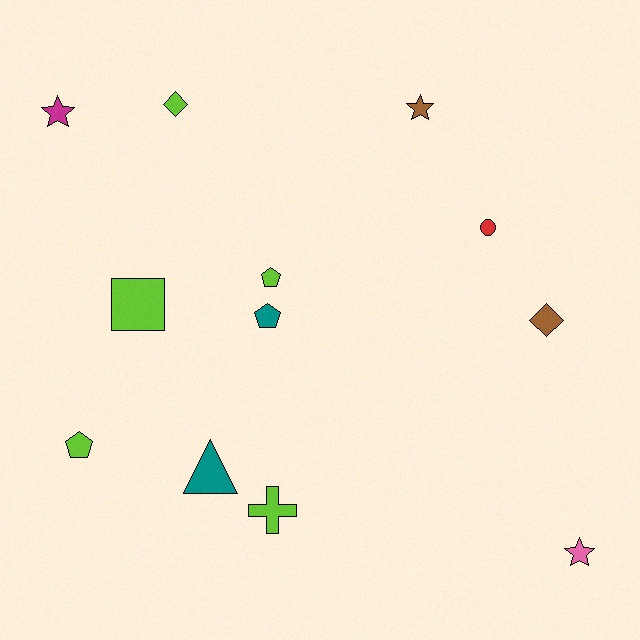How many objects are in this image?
There are 12 objects.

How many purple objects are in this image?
There are no purple objects.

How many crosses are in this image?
There is 1 cross.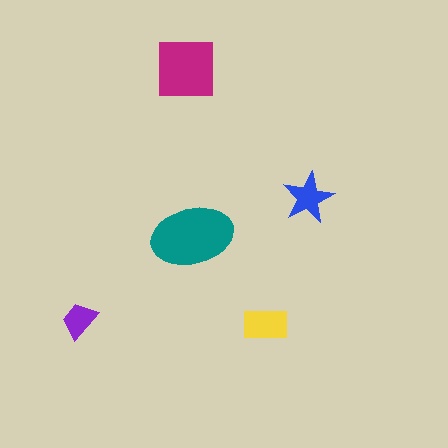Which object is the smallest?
The purple trapezoid.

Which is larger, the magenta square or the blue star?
The magenta square.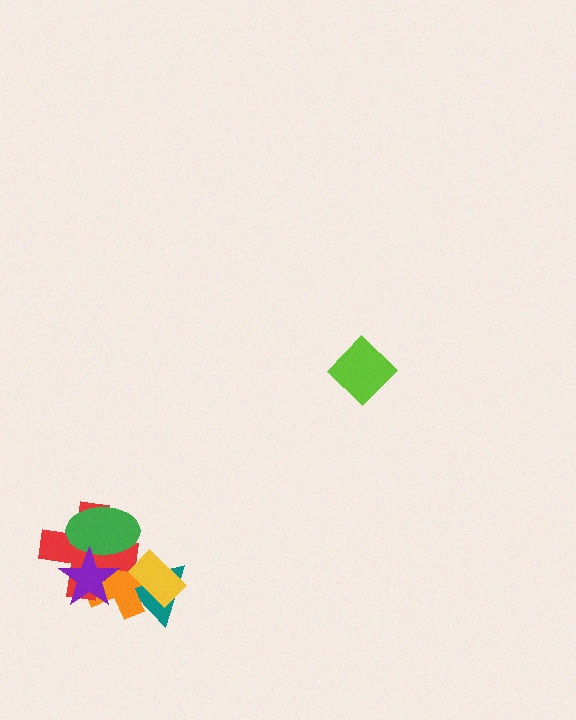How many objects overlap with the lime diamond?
0 objects overlap with the lime diamond.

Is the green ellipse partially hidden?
Yes, it is partially covered by another shape.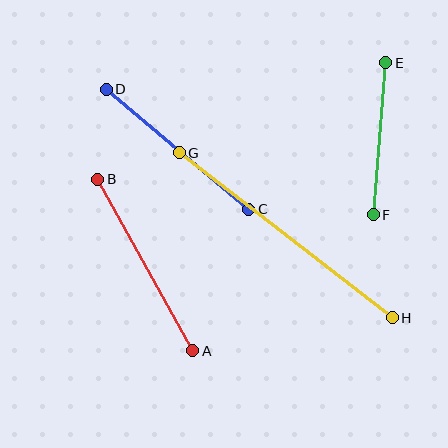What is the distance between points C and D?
The distance is approximately 186 pixels.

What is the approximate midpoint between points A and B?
The midpoint is at approximately (145, 265) pixels.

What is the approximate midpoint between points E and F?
The midpoint is at approximately (380, 139) pixels.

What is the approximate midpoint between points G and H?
The midpoint is at approximately (286, 235) pixels.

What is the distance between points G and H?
The distance is approximately 269 pixels.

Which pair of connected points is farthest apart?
Points G and H are farthest apart.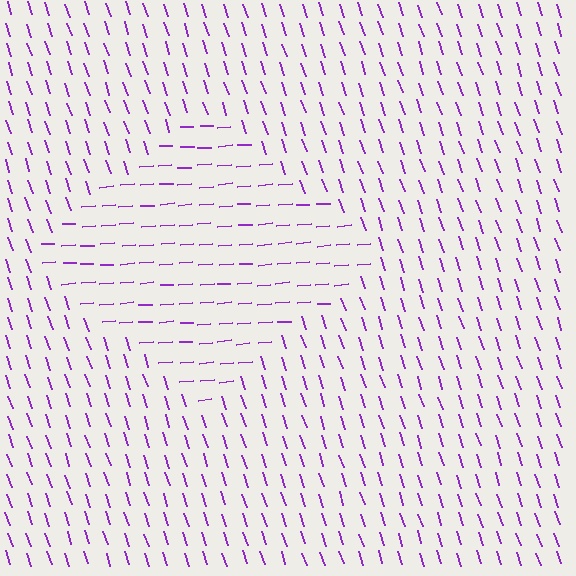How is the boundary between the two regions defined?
The boundary is defined purely by a change in line orientation (approximately 76 degrees difference). All lines are the same color and thickness.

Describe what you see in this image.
The image is filled with small purple line segments. A diamond region in the image has lines oriented differently from the surrounding lines, creating a visible texture boundary.